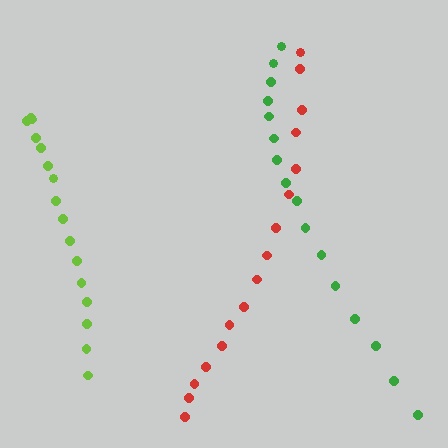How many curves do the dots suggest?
There are 3 distinct paths.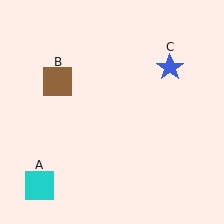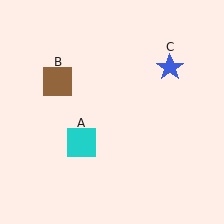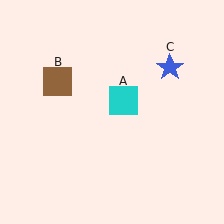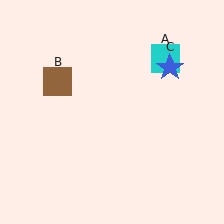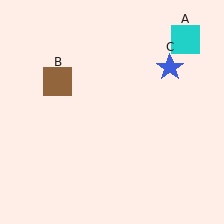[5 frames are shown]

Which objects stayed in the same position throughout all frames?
Brown square (object B) and blue star (object C) remained stationary.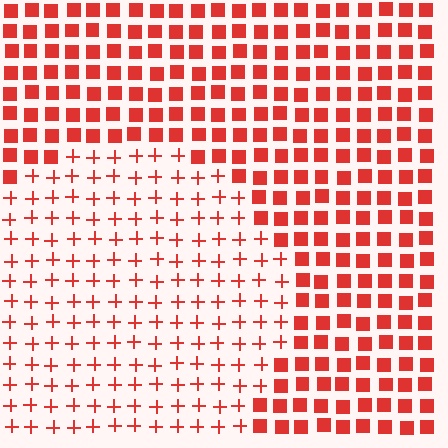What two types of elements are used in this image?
The image uses plus signs inside the circle region and squares outside it.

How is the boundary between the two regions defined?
The boundary is defined by a change in element shape: plus signs inside vs. squares outside. All elements share the same color and spacing.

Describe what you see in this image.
The image is filled with small red elements arranged in a uniform grid. A circle-shaped region contains plus signs, while the surrounding area contains squares. The boundary is defined purely by the change in element shape.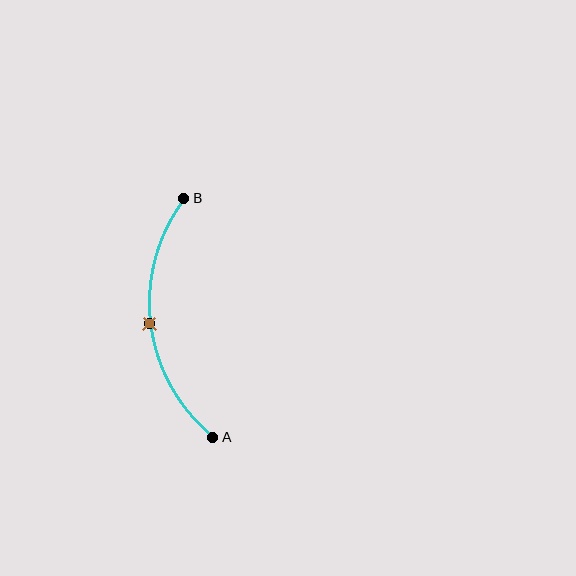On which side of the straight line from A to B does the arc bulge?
The arc bulges to the left of the straight line connecting A and B.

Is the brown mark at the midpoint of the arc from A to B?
Yes. The brown mark lies on the arc at equal arc-length from both A and B — it is the arc midpoint.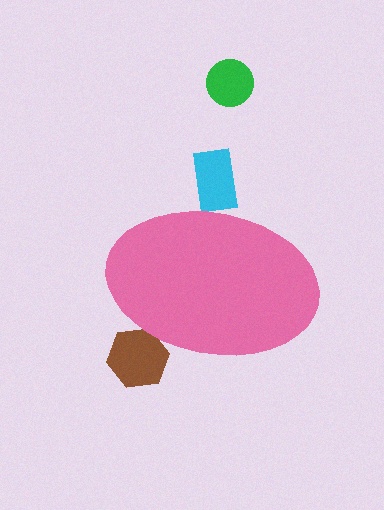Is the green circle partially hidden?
No, the green circle is fully visible.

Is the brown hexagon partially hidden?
Yes, the brown hexagon is partially hidden behind the pink ellipse.